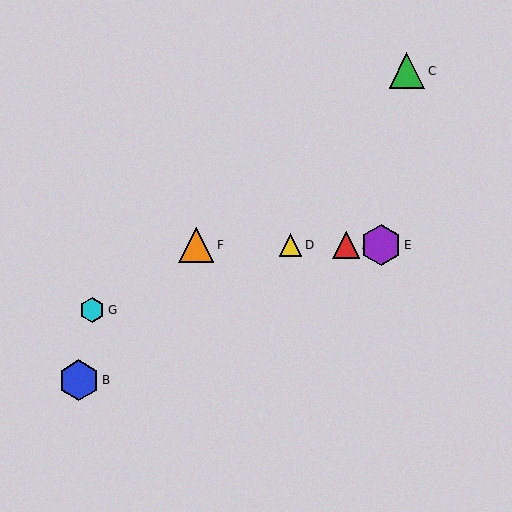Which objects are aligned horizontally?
Objects A, D, E, F are aligned horizontally.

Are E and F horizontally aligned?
Yes, both are at y≈245.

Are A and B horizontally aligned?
No, A is at y≈245 and B is at y≈380.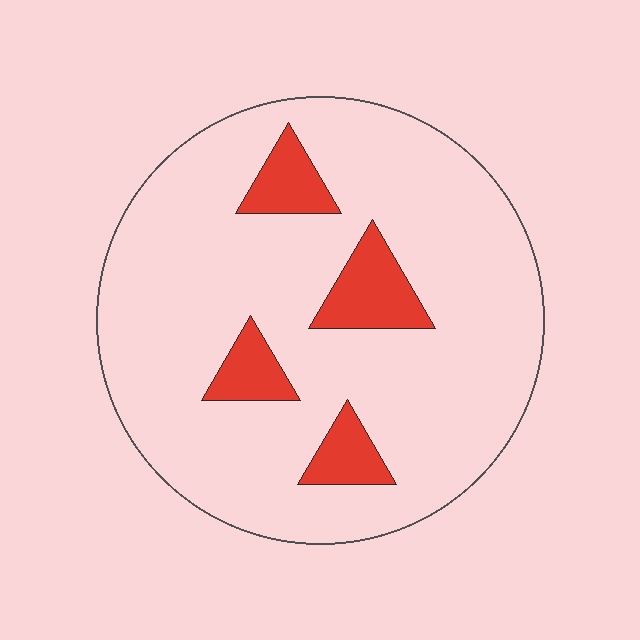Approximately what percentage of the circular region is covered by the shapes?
Approximately 15%.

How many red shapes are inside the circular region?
4.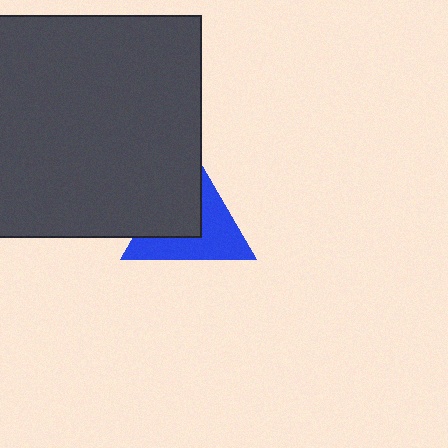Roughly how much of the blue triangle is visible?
About half of it is visible (roughly 53%).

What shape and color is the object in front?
The object in front is a dark gray square.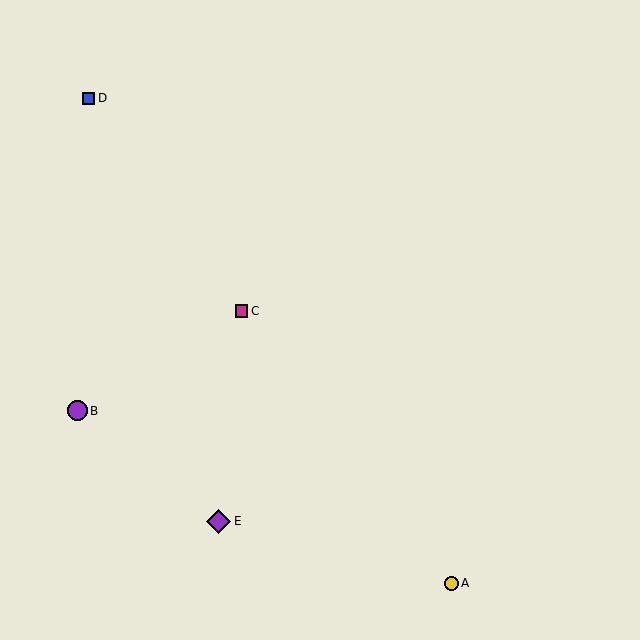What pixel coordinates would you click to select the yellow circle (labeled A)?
Click at (452, 583) to select the yellow circle A.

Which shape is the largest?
The purple diamond (labeled E) is the largest.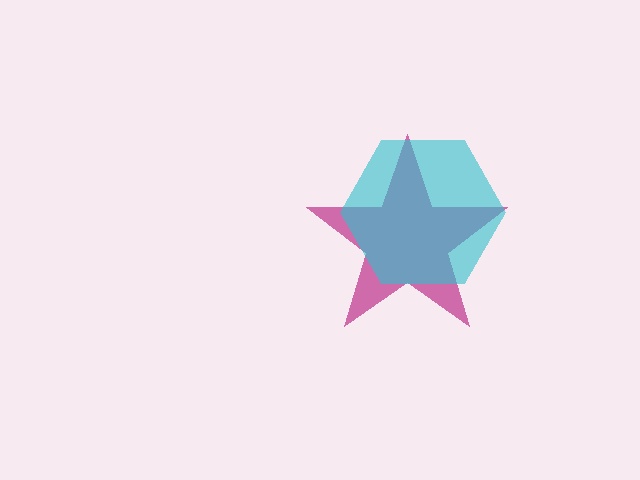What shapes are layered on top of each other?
The layered shapes are: a magenta star, a cyan hexagon.